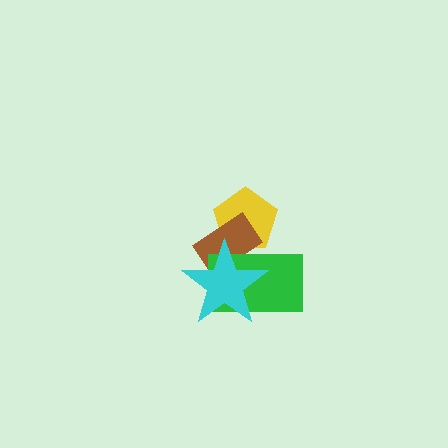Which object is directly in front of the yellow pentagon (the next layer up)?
The brown rectangle is directly in front of the yellow pentagon.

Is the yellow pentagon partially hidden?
Yes, it is partially covered by another shape.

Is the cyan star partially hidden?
No, no other shape covers it.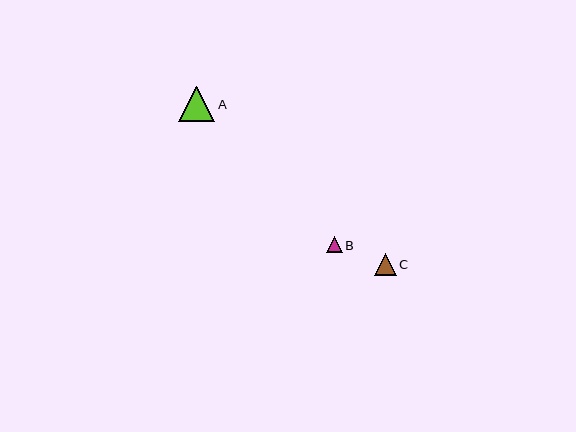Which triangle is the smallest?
Triangle B is the smallest with a size of approximately 16 pixels.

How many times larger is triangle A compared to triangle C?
Triangle A is approximately 1.6 times the size of triangle C.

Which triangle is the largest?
Triangle A is the largest with a size of approximately 36 pixels.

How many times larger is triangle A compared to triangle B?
Triangle A is approximately 2.2 times the size of triangle B.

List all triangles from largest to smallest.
From largest to smallest: A, C, B.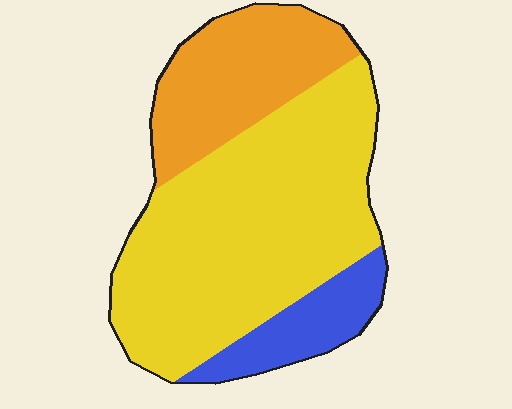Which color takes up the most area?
Yellow, at roughly 60%.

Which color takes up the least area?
Blue, at roughly 15%.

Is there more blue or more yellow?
Yellow.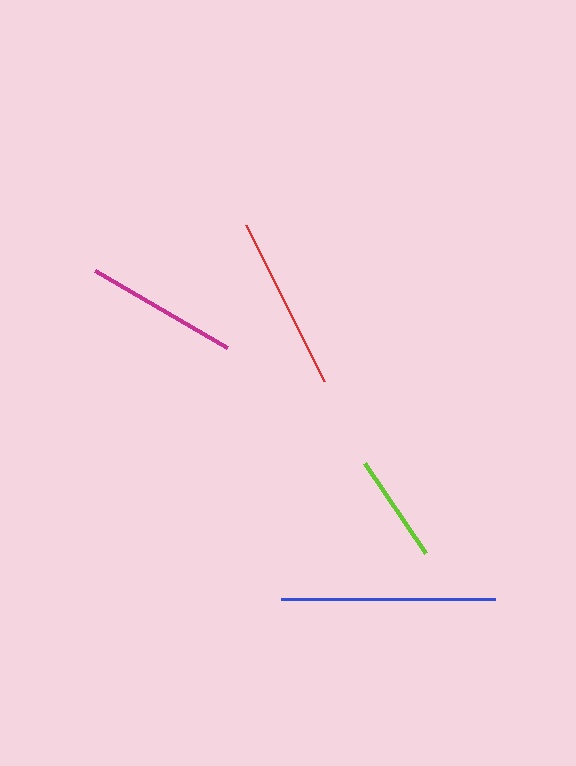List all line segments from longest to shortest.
From longest to shortest: blue, red, magenta, lime.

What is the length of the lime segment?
The lime segment is approximately 109 pixels long.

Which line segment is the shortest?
The lime line is the shortest at approximately 109 pixels.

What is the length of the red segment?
The red segment is approximately 174 pixels long.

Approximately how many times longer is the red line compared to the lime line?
The red line is approximately 1.6 times the length of the lime line.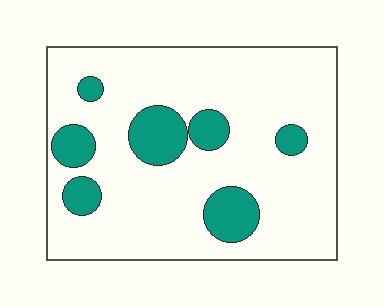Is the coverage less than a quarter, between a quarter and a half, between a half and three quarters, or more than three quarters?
Less than a quarter.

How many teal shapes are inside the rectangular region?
7.